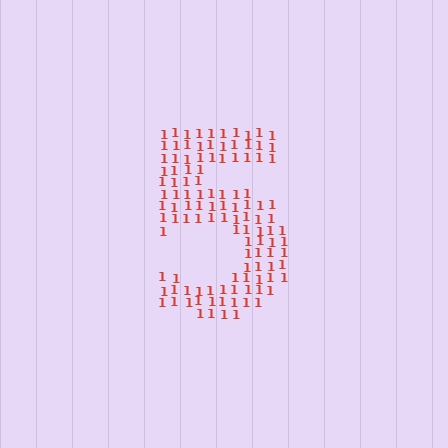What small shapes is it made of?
It is made of small digit 1's.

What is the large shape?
The large shape is the digit 5.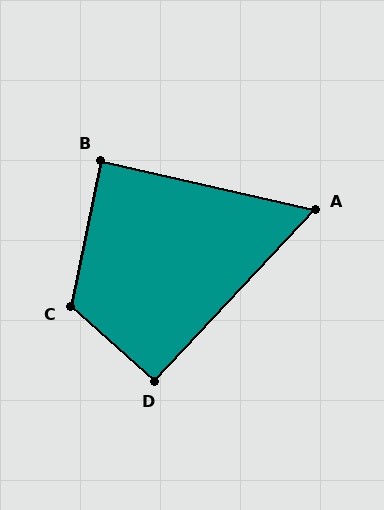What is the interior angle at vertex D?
Approximately 91 degrees (approximately right).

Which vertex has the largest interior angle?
C, at approximately 120 degrees.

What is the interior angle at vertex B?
Approximately 89 degrees (approximately right).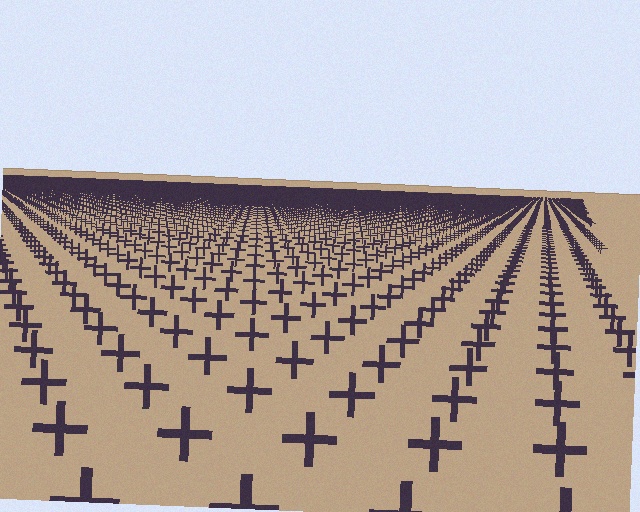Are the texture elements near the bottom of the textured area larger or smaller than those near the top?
Larger. Near the bottom, elements are closer to the viewer and appear at a bigger on-screen size.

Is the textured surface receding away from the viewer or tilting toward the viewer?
The surface is receding away from the viewer. Texture elements get smaller and denser toward the top.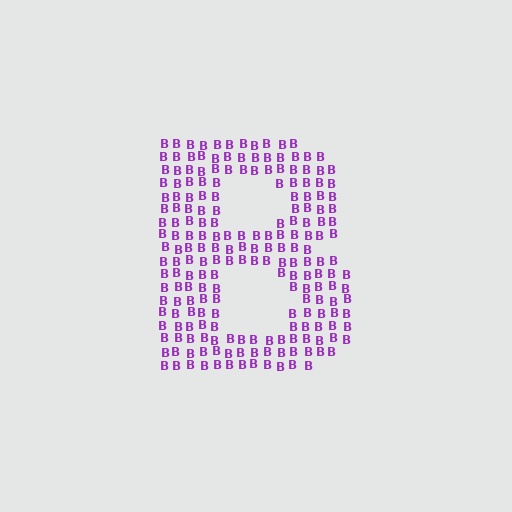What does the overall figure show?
The overall figure shows the letter B.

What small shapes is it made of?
It is made of small letter B's.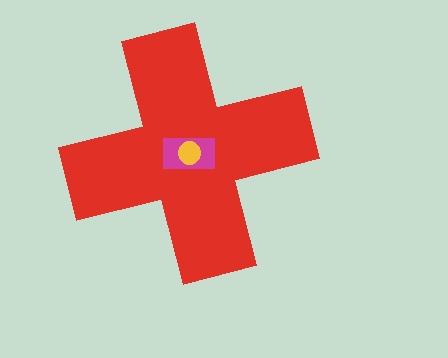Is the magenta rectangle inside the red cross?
Yes.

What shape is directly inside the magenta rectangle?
The yellow circle.